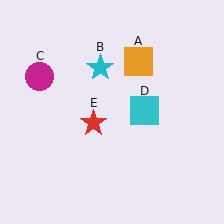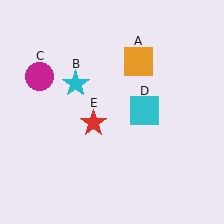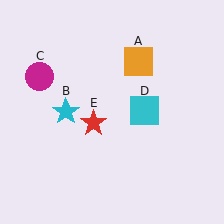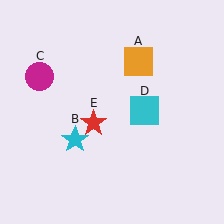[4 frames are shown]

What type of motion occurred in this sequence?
The cyan star (object B) rotated counterclockwise around the center of the scene.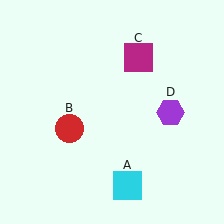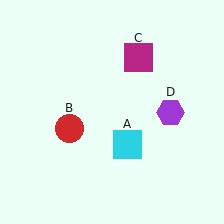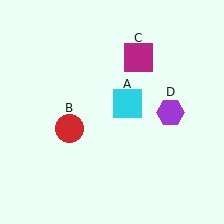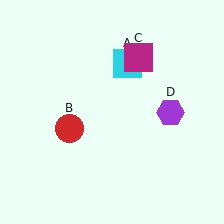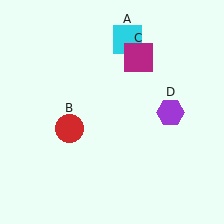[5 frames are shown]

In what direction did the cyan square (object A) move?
The cyan square (object A) moved up.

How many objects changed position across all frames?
1 object changed position: cyan square (object A).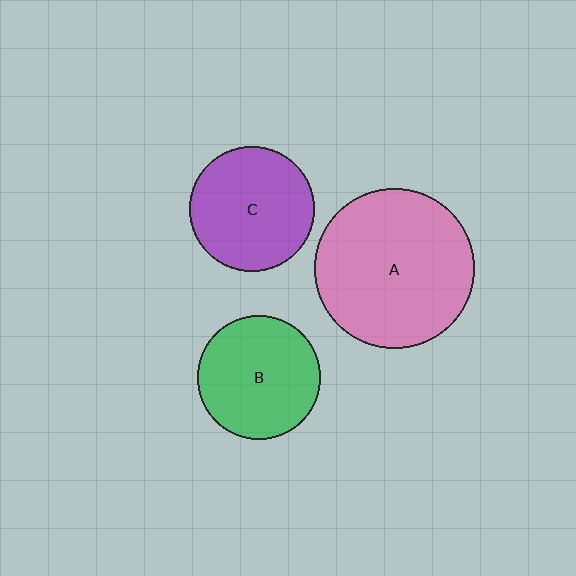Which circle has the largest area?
Circle A (pink).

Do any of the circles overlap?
No, none of the circles overlap.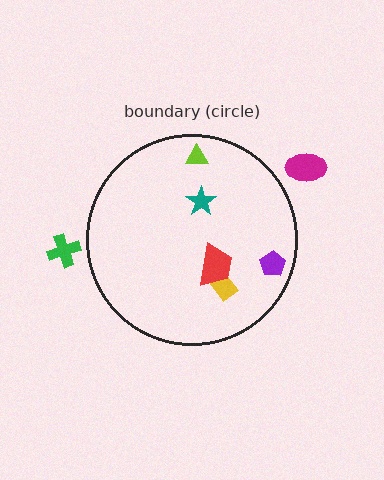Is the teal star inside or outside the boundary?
Inside.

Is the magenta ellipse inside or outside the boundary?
Outside.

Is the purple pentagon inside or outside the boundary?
Inside.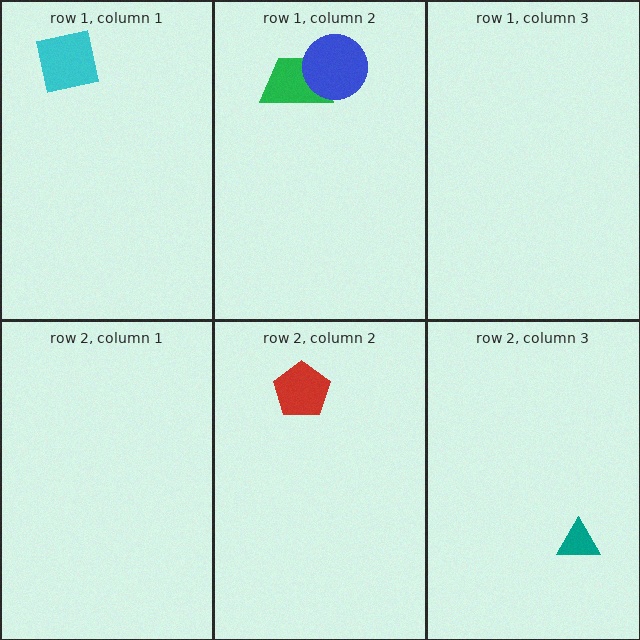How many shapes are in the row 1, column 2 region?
2.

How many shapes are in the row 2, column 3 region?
1.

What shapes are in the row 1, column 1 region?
The cyan square.